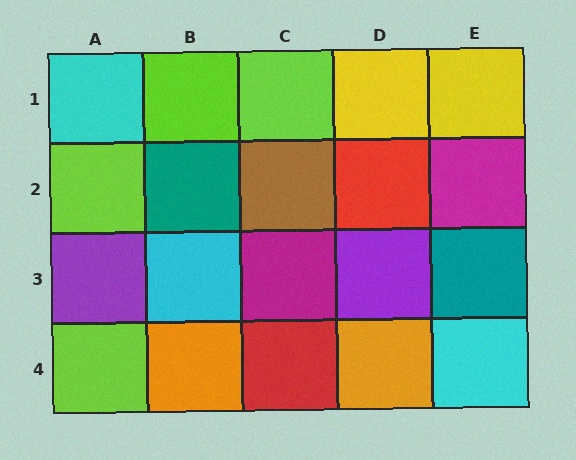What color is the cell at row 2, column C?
Brown.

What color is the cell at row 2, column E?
Magenta.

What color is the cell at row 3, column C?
Magenta.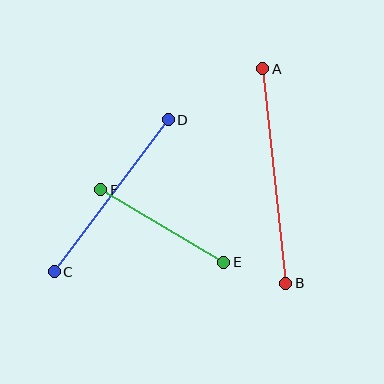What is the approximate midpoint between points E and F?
The midpoint is at approximately (162, 226) pixels.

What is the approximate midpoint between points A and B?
The midpoint is at approximately (274, 176) pixels.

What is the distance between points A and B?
The distance is approximately 216 pixels.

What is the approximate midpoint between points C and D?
The midpoint is at approximately (111, 196) pixels.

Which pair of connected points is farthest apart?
Points A and B are farthest apart.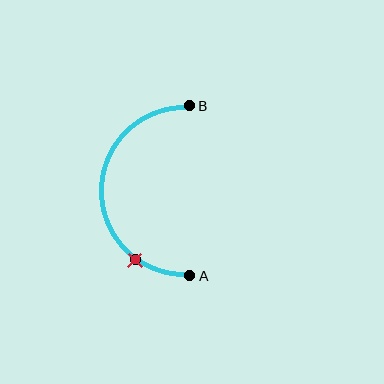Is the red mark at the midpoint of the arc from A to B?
No. The red mark lies on the arc but is closer to endpoint A. The arc midpoint would be at the point on the curve equidistant along the arc from both A and B.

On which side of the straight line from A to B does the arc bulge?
The arc bulges to the left of the straight line connecting A and B.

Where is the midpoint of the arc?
The arc midpoint is the point on the curve farthest from the straight line joining A and B. It sits to the left of that line.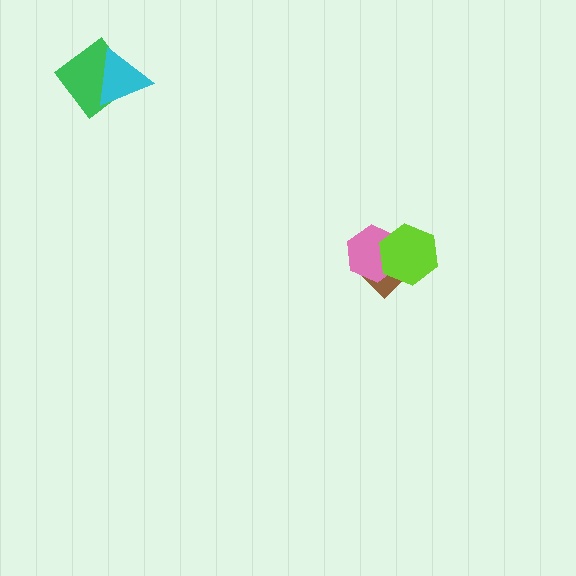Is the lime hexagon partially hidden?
No, no other shape covers it.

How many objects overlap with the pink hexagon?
2 objects overlap with the pink hexagon.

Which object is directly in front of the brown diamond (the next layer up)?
The pink hexagon is directly in front of the brown diamond.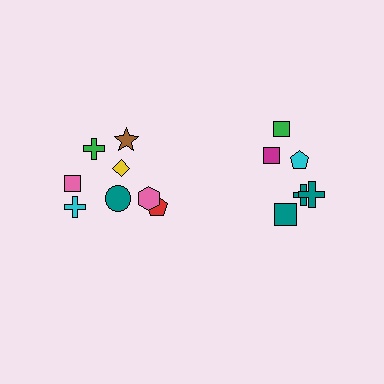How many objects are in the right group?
There are 6 objects.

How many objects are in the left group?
There are 8 objects.